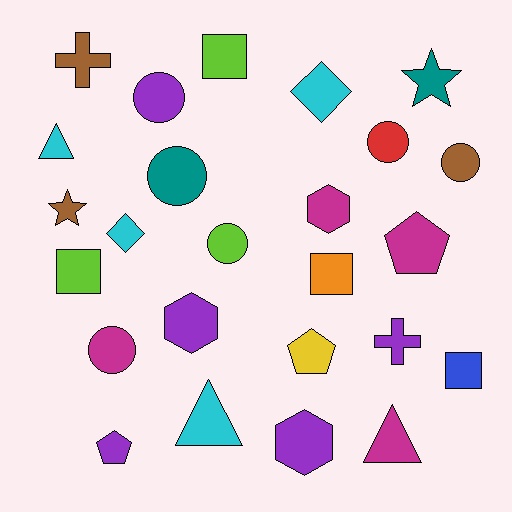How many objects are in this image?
There are 25 objects.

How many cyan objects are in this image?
There are 4 cyan objects.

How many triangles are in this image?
There are 3 triangles.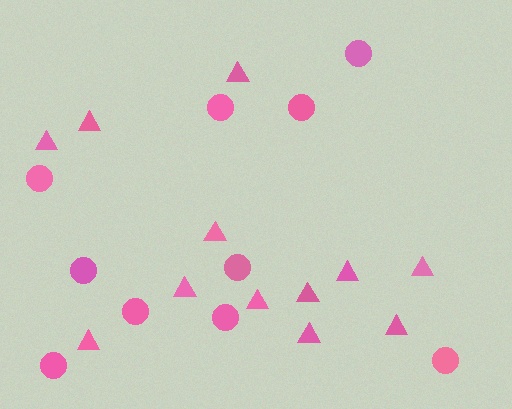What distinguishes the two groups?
There are 2 groups: one group of triangles (12) and one group of circles (10).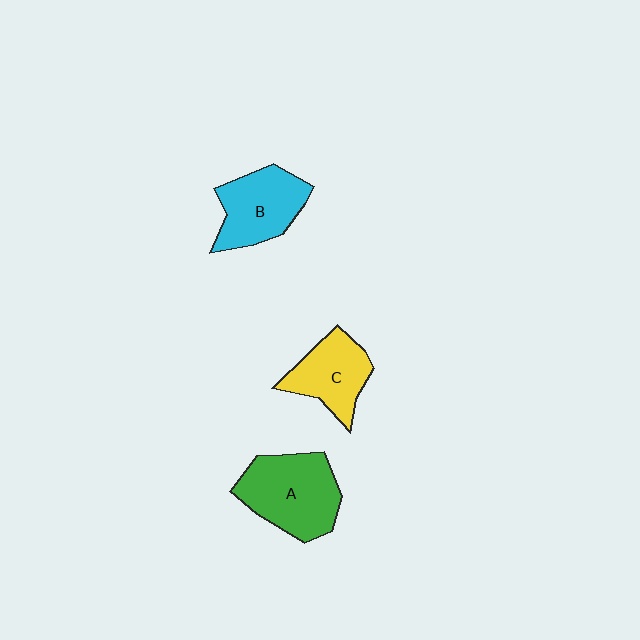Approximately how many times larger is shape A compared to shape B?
Approximately 1.2 times.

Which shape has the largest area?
Shape A (green).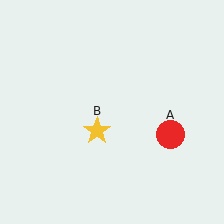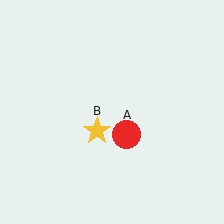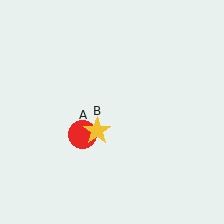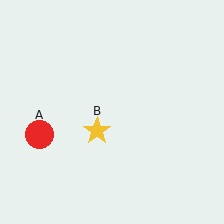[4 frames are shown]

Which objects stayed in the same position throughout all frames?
Yellow star (object B) remained stationary.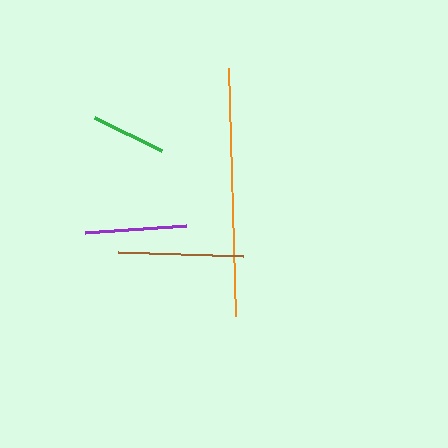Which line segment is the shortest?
The green line is the shortest at approximately 74 pixels.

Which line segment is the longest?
The orange line is the longest at approximately 248 pixels.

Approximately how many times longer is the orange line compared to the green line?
The orange line is approximately 3.4 times the length of the green line.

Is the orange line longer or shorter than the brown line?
The orange line is longer than the brown line.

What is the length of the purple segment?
The purple segment is approximately 101 pixels long.